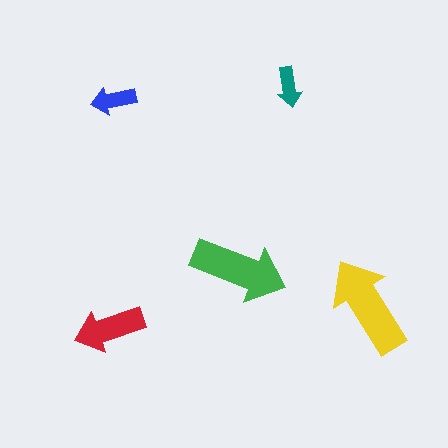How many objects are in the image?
There are 5 objects in the image.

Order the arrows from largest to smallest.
the yellow one, the green one, the red one, the blue one, the teal one.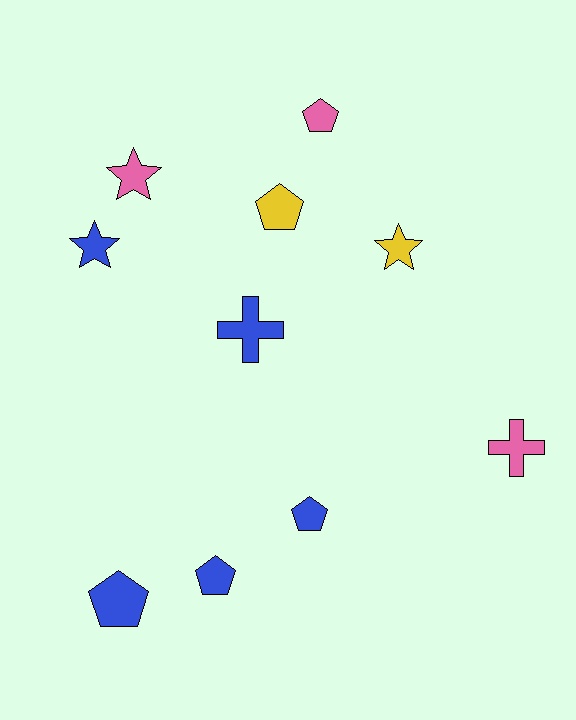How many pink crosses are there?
There is 1 pink cross.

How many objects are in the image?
There are 10 objects.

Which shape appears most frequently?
Pentagon, with 5 objects.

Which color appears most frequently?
Blue, with 5 objects.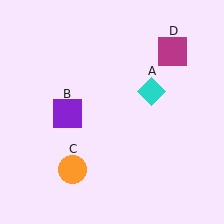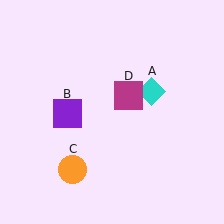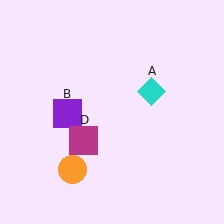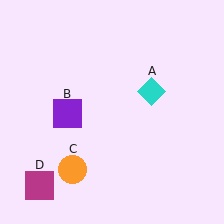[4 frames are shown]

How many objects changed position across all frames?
1 object changed position: magenta square (object D).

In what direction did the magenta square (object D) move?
The magenta square (object D) moved down and to the left.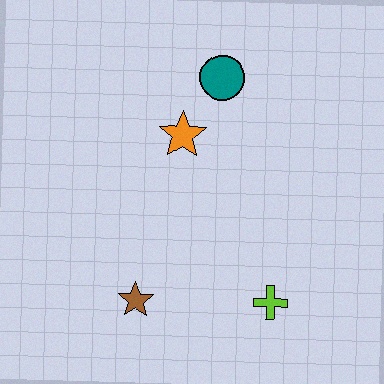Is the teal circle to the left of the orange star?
No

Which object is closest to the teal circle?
The orange star is closest to the teal circle.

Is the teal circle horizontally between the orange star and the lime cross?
Yes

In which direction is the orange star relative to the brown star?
The orange star is above the brown star.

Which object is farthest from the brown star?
The teal circle is farthest from the brown star.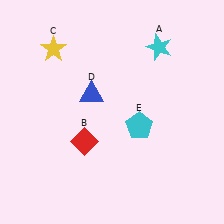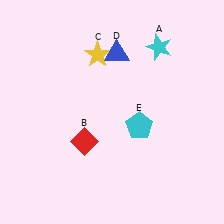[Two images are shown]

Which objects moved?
The objects that moved are: the yellow star (C), the blue triangle (D).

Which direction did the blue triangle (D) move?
The blue triangle (D) moved up.